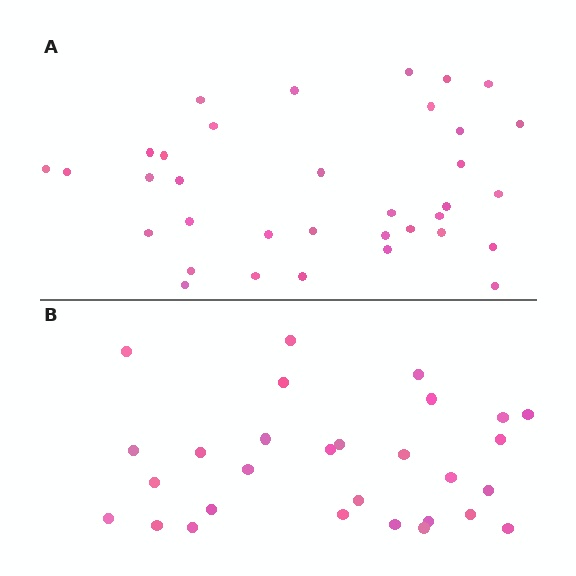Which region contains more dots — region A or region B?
Region A (the top region) has more dots.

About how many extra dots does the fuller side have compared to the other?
Region A has about 6 more dots than region B.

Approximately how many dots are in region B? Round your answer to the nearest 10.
About 30 dots. (The exact count is 29, which rounds to 30.)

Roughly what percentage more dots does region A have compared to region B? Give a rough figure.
About 20% more.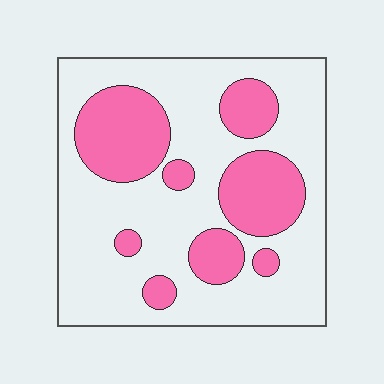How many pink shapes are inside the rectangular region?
8.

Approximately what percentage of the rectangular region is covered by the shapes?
Approximately 30%.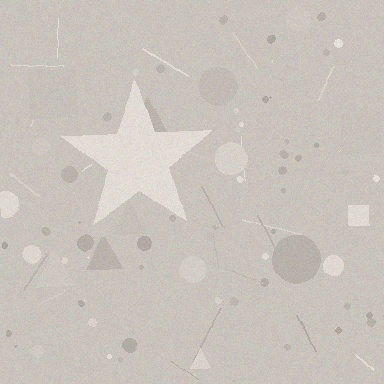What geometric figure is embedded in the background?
A star is embedded in the background.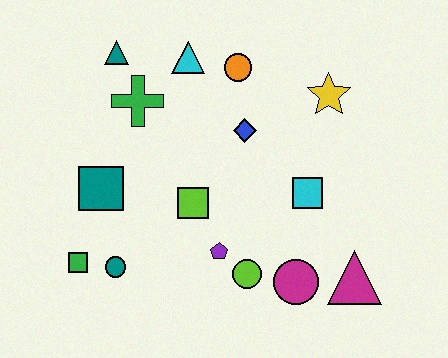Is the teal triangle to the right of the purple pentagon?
No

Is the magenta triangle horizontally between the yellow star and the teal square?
No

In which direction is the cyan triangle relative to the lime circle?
The cyan triangle is above the lime circle.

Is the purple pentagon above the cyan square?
No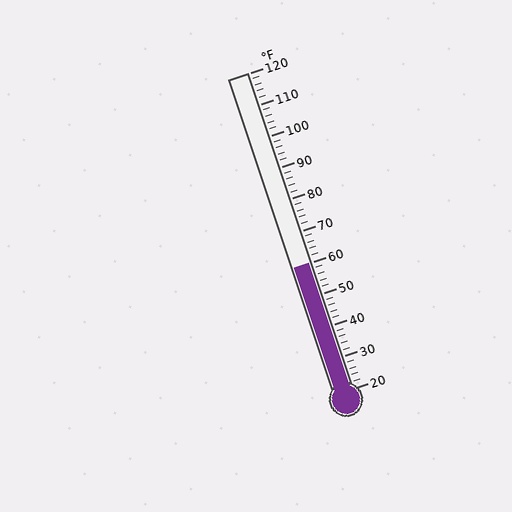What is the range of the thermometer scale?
The thermometer scale ranges from 20°F to 120°F.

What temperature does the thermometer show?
The thermometer shows approximately 60°F.